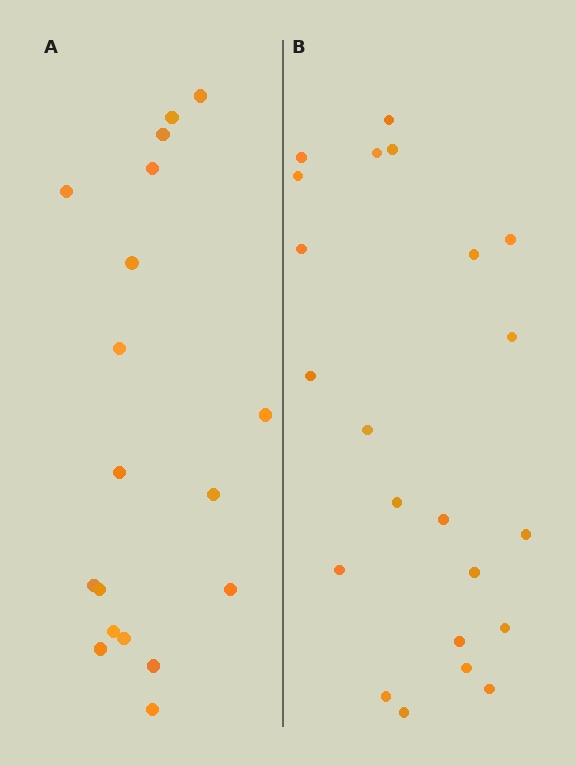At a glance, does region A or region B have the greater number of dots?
Region B (the right region) has more dots.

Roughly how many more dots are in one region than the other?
Region B has about 4 more dots than region A.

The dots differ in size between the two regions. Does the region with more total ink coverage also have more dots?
No. Region A has more total ink coverage because its dots are larger, but region B actually contains more individual dots. Total area can be misleading — the number of items is what matters here.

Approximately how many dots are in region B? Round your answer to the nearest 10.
About 20 dots. (The exact count is 22, which rounds to 20.)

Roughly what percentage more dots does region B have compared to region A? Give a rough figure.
About 20% more.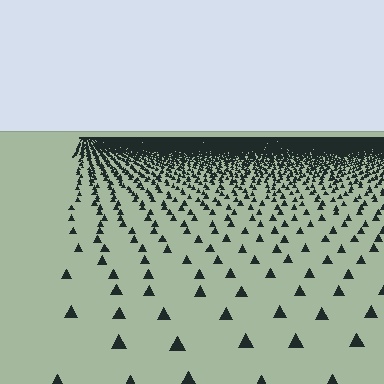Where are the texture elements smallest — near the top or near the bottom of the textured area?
Near the top.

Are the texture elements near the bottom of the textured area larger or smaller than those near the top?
Larger. Near the bottom, elements are closer to the viewer and appear at a bigger on-screen size.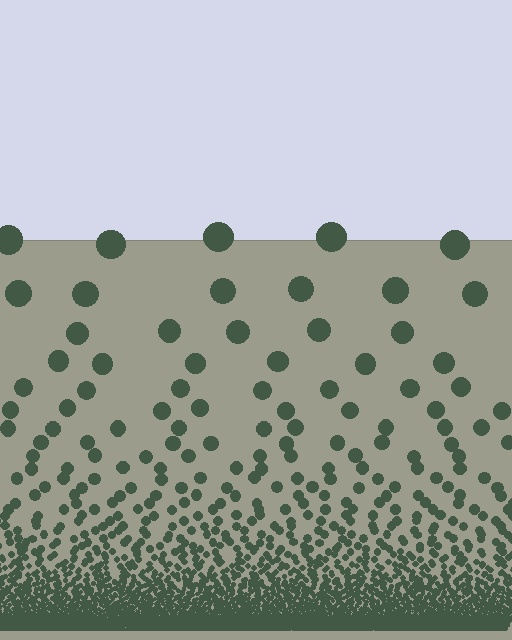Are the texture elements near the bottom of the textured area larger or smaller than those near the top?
Smaller. The gradient is inverted — elements near the bottom are smaller and denser.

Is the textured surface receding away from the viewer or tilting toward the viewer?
The surface appears to tilt toward the viewer. Texture elements get larger and sparser toward the top.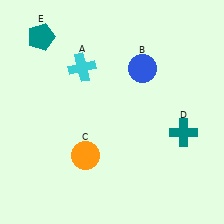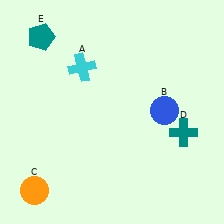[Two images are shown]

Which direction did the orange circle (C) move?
The orange circle (C) moved left.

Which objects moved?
The objects that moved are: the blue circle (B), the orange circle (C).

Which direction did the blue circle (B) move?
The blue circle (B) moved down.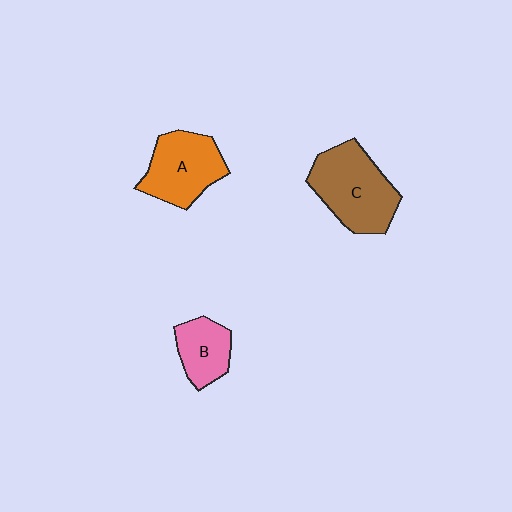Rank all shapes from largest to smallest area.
From largest to smallest: C (brown), A (orange), B (pink).